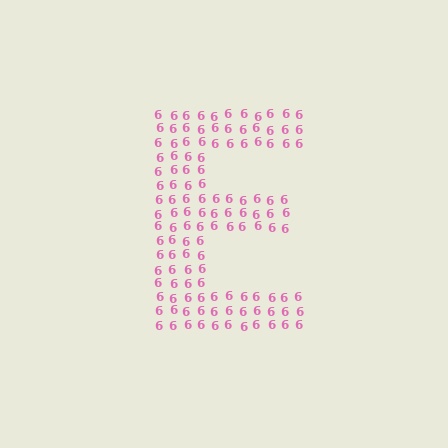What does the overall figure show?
The overall figure shows the letter E.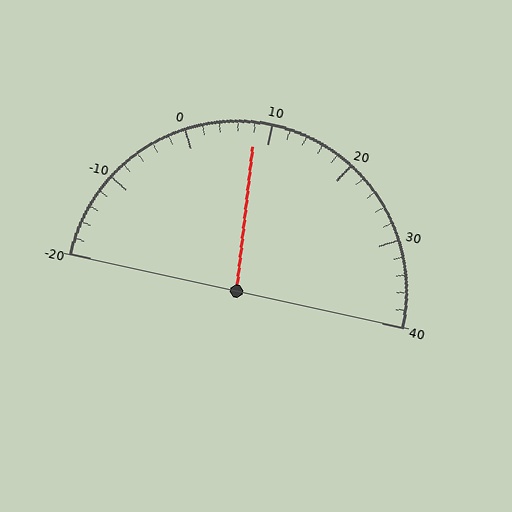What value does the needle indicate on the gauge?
The needle indicates approximately 8.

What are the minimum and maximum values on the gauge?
The gauge ranges from -20 to 40.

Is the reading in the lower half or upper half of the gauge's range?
The reading is in the lower half of the range (-20 to 40).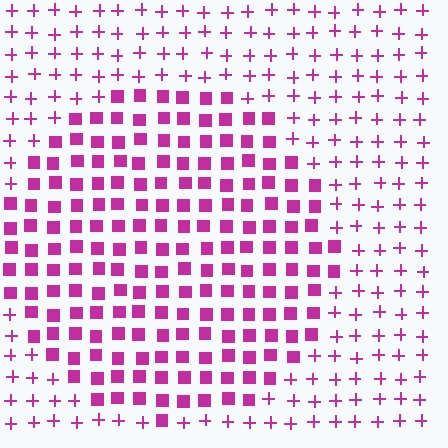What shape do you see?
I see a circle.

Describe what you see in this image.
The image is filled with small magenta elements arranged in a uniform grid. A circle-shaped region contains squares, while the surrounding area contains plus signs. The boundary is defined purely by the change in element shape.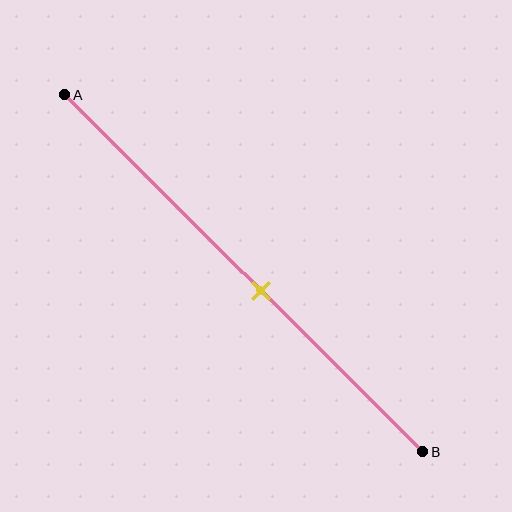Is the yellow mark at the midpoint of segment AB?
No, the mark is at about 55% from A, not at the 50% midpoint.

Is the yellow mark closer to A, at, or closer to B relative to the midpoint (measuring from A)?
The yellow mark is closer to point B than the midpoint of segment AB.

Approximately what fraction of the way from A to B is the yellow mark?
The yellow mark is approximately 55% of the way from A to B.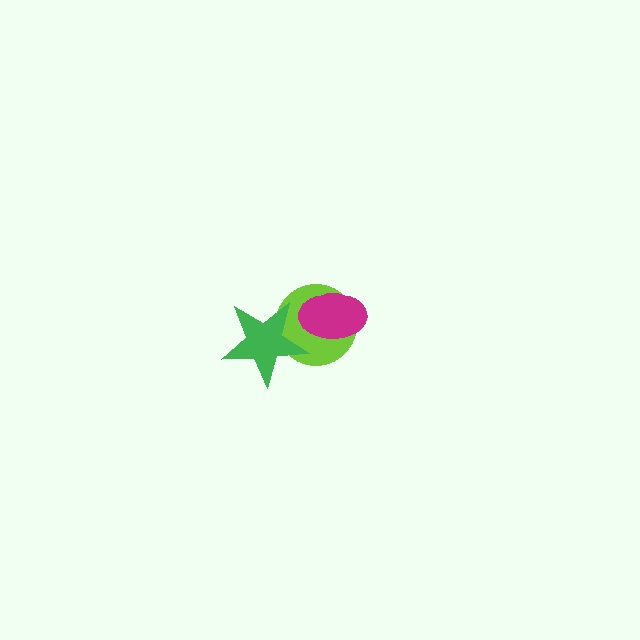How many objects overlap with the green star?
1 object overlaps with the green star.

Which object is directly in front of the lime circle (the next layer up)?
The magenta ellipse is directly in front of the lime circle.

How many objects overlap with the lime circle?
2 objects overlap with the lime circle.